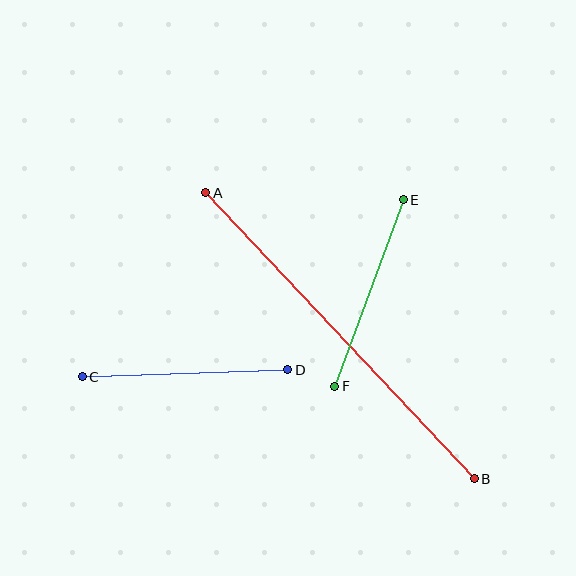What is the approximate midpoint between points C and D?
The midpoint is at approximately (185, 373) pixels.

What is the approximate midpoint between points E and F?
The midpoint is at approximately (369, 293) pixels.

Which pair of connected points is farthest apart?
Points A and B are farthest apart.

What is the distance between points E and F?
The distance is approximately 199 pixels.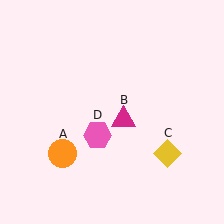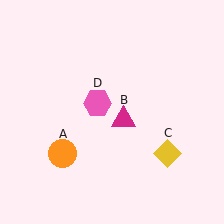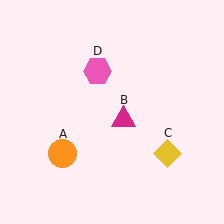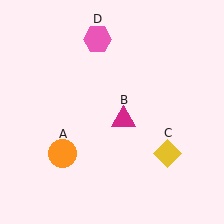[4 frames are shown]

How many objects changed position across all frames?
1 object changed position: pink hexagon (object D).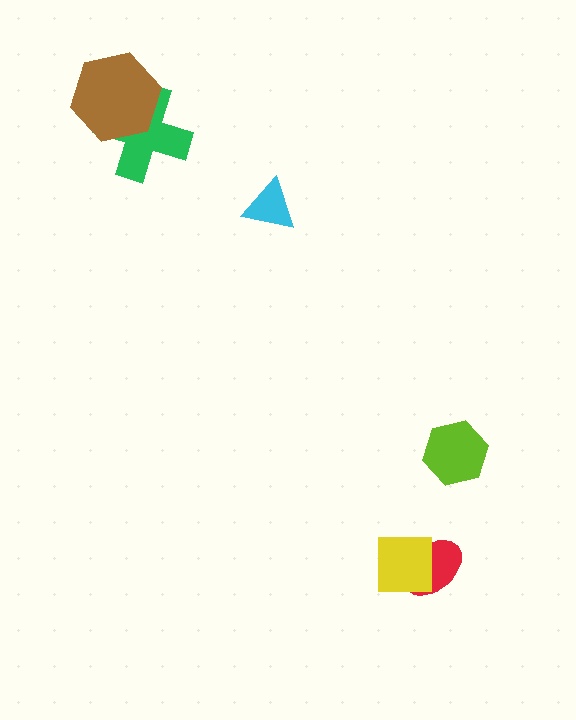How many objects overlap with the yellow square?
1 object overlaps with the yellow square.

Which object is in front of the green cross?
The brown hexagon is in front of the green cross.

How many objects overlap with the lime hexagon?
0 objects overlap with the lime hexagon.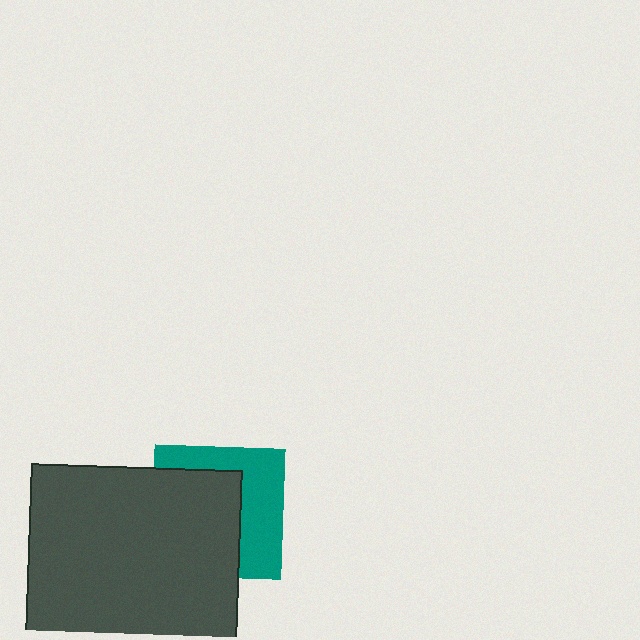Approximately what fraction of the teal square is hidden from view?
Roughly 55% of the teal square is hidden behind the dark gray rectangle.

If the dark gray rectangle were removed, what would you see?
You would see the complete teal square.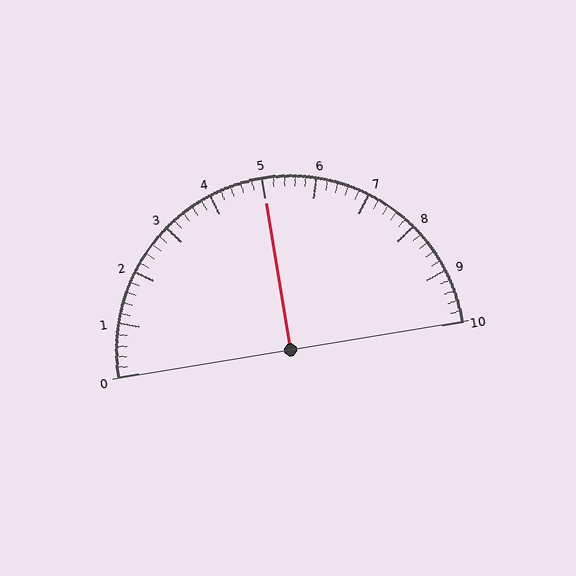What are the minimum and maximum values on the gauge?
The gauge ranges from 0 to 10.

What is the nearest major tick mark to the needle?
The nearest major tick mark is 5.